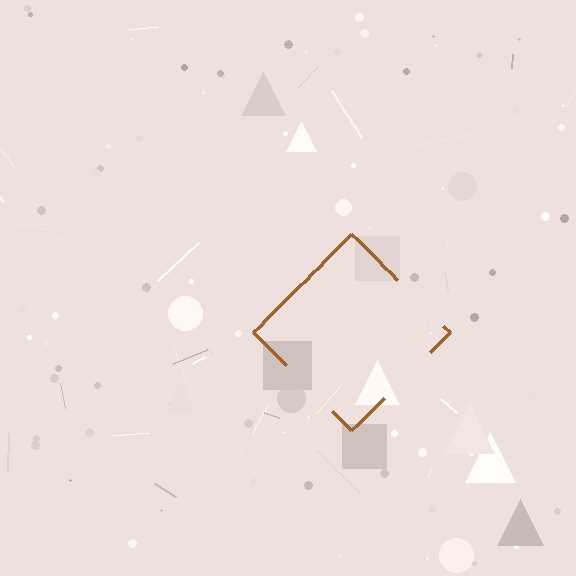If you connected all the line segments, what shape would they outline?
They would outline a diamond.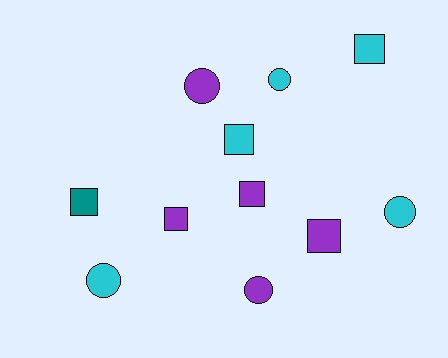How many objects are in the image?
There are 11 objects.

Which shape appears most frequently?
Square, with 6 objects.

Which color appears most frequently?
Purple, with 5 objects.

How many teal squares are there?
There is 1 teal square.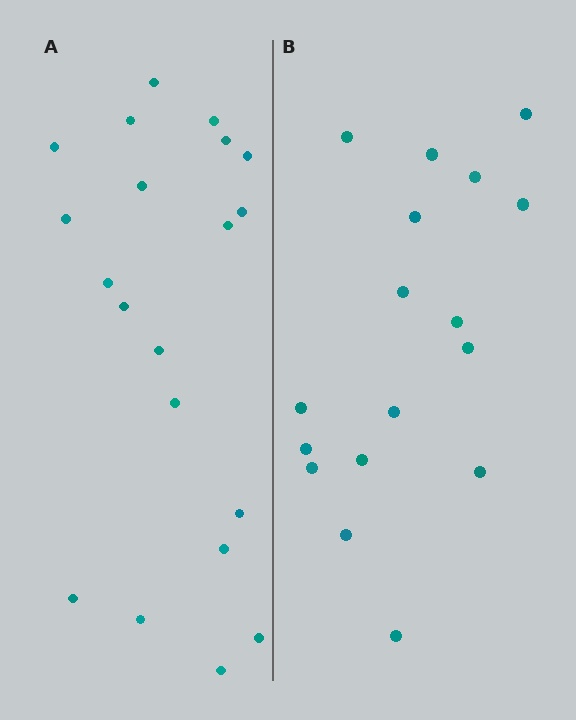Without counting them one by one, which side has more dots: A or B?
Region A (the left region) has more dots.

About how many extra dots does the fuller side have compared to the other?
Region A has just a few more — roughly 2 or 3 more dots than region B.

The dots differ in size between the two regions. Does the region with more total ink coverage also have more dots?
No. Region B has more total ink coverage because its dots are larger, but region A actually contains more individual dots. Total area can be misleading — the number of items is what matters here.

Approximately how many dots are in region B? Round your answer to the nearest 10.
About 20 dots. (The exact count is 17, which rounds to 20.)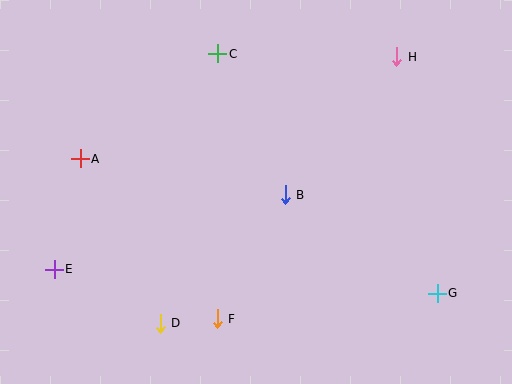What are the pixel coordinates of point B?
Point B is at (285, 195).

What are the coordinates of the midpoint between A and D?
The midpoint between A and D is at (120, 241).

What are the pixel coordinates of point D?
Point D is at (160, 323).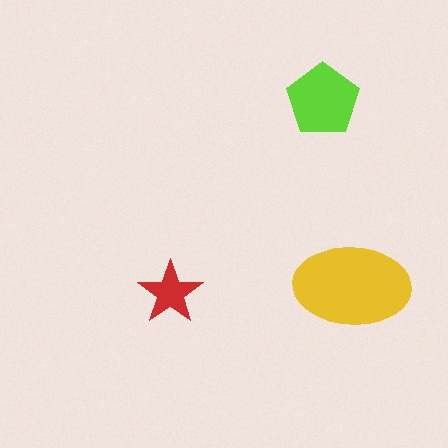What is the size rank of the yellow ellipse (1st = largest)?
1st.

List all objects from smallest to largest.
The red star, the lime pentagon, the yellow ellipse.